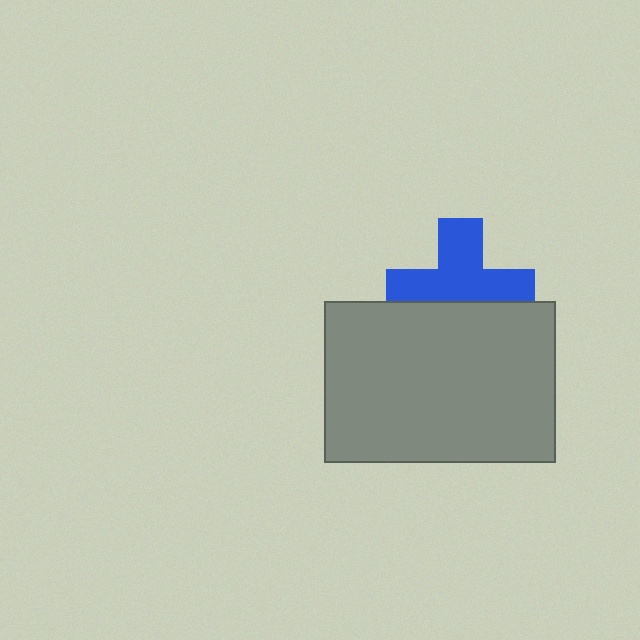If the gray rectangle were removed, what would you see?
You would see the complete blue cross.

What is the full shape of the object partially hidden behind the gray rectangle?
The partially hidden object is a blue cross.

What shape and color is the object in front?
The object in front is a gray rectangle.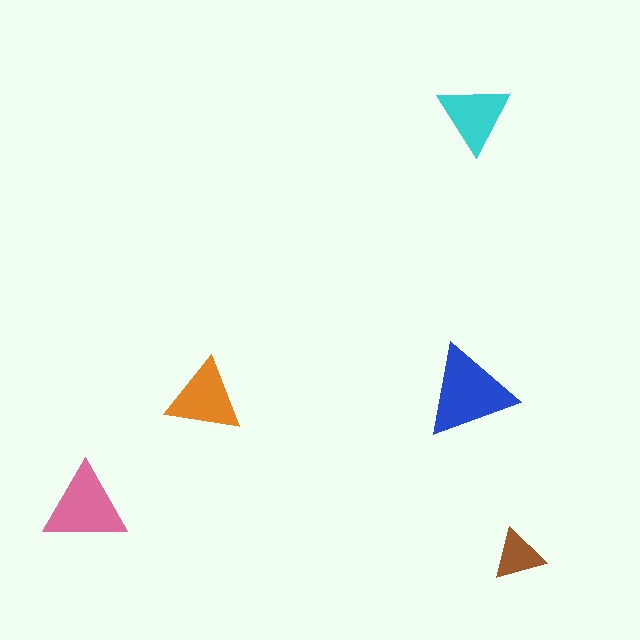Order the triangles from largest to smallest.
the blue one, the pink one, the orange one, the cyan one, the brown one.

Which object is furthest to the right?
The brown triangle is rightmost.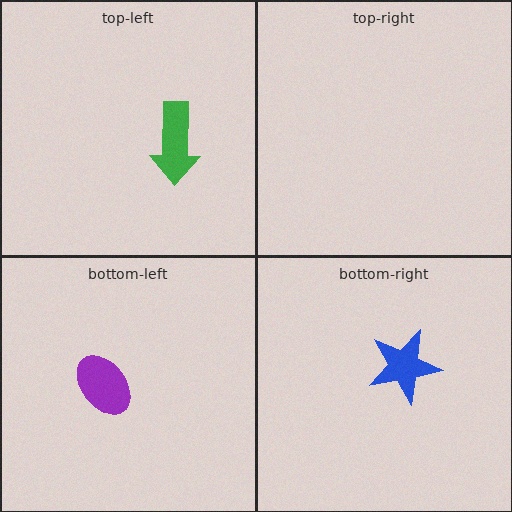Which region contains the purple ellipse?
The bottom-left region.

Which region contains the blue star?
The bottom-right region.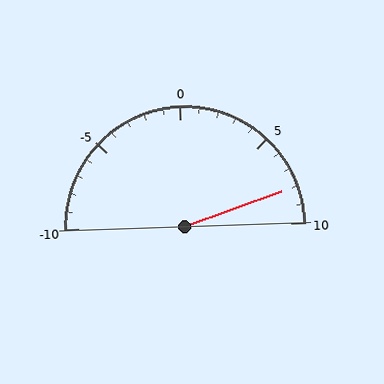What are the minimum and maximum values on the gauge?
The gauge ranges from -10 to 10.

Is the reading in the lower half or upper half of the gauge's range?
The reading is in the upper half of the range (-10 to 10).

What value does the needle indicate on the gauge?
The needle indicates approximately 8.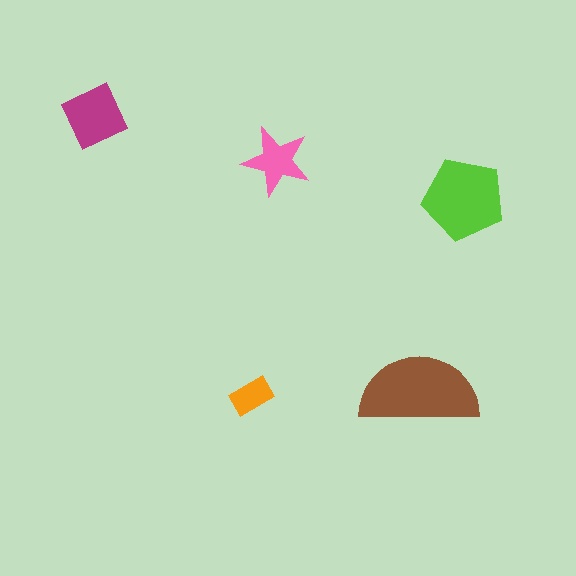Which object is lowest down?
The orange rectangle is bottommost.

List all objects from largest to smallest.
The brown semicircle, the lime pentagon, the magenta square, the pink star, the orange rectangle.